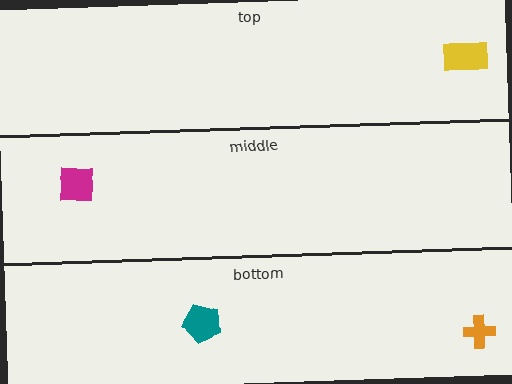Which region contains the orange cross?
The bottom region.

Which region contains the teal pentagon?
The bottom region.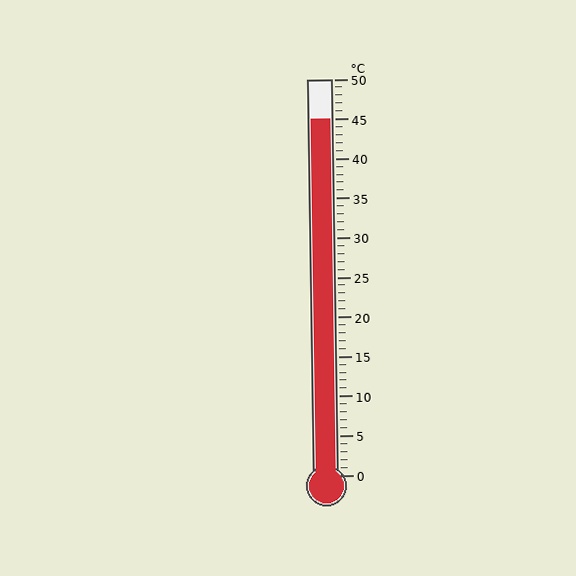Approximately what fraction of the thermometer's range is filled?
The thermometer is filled to approximately 90% of its range.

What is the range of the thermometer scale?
The thermometer scale ranges from 0°C to 50°C.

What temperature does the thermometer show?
The thermometer shows approximately 45°C.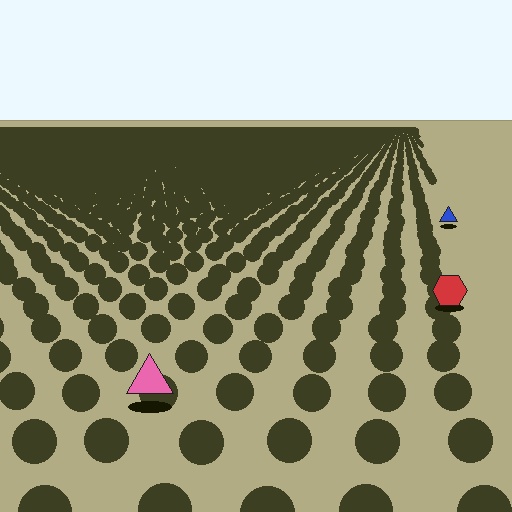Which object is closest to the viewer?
The pink triangle is closest. The texture marks near it are larger and more spread out.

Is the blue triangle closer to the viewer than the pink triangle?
No. The pink triangle is closer — you can tell from the texture gradient: the ground texture is coarser near it.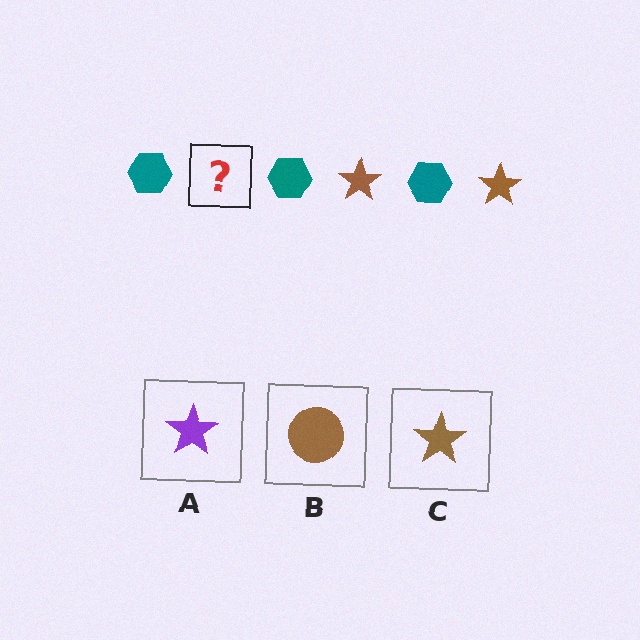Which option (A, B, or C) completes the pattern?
C.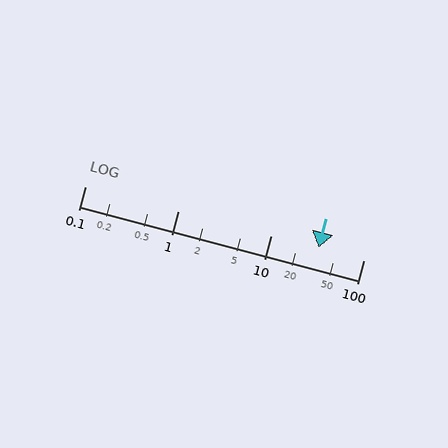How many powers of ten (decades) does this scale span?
The scale spans 3 decades, from 0.1 to 100.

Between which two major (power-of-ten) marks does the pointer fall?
The pointer is between 10 and 100.